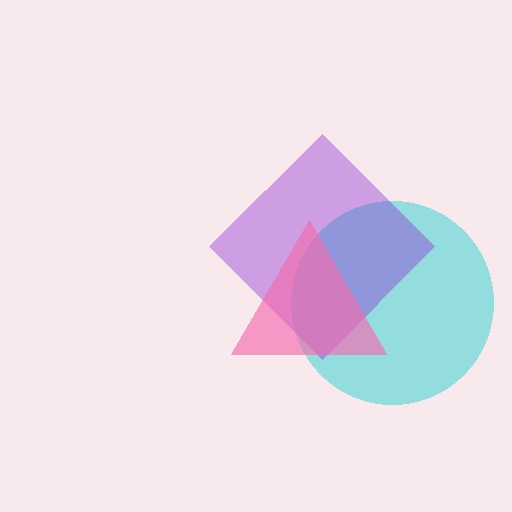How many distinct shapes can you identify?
There are 3 distinct shapes: a cyan circle, a purple diamond, a pink triangle.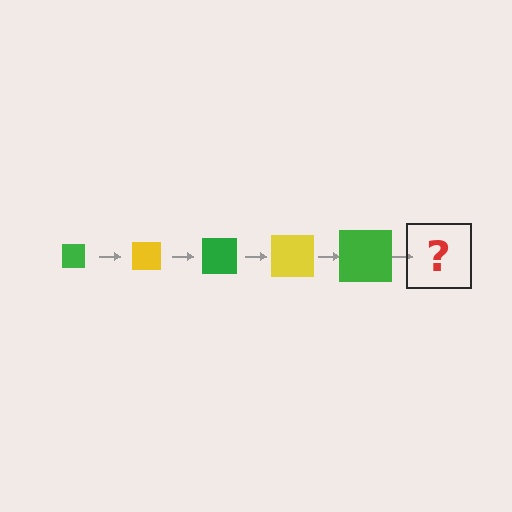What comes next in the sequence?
The next element should be a yellow square, larger than the previous one.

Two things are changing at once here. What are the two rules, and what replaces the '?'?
The two rules are that the square grows larger each step and the color cycles through green and yellow. The '?' should be a yellow square, larger than the previous one.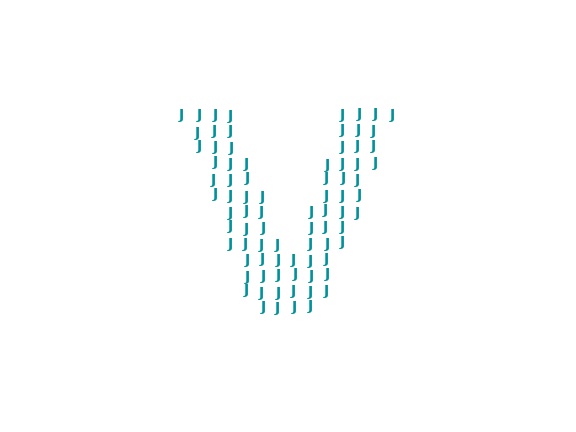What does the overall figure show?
The overall figure shows the letter V.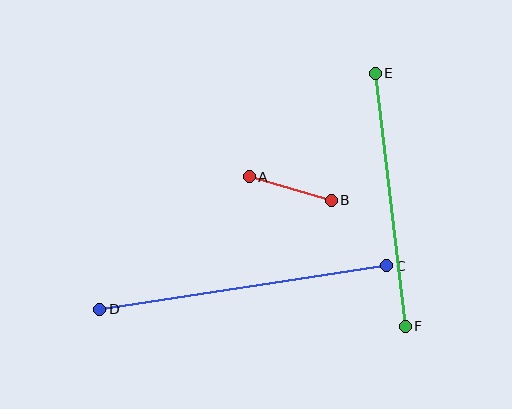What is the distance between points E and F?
The distance is approximately 255 pixels.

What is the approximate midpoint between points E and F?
The midpoint is at approximately (390, 200) pixels.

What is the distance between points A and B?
The distance is approximately 85 pixels.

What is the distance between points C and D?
The distance is approximately 290 pixels.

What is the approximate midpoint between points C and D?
The midpoint is at approximately (243, 287) pixels.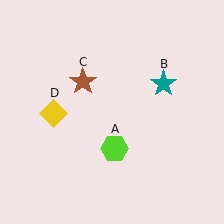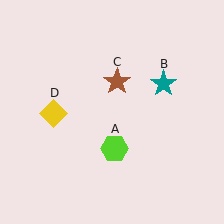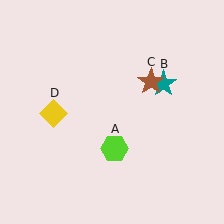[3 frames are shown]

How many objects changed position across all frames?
1 object changed position: brown star (object C).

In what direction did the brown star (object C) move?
The brown star (object C) moved right.